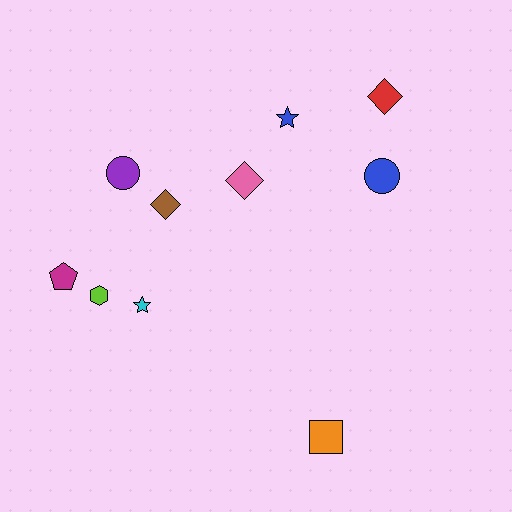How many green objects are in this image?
There are no green objects.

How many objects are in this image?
There are 10 objects.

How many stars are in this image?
There are 2 stars.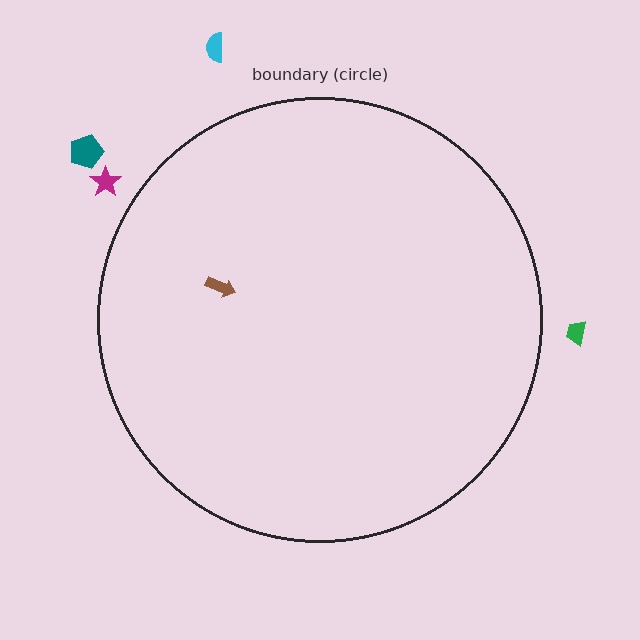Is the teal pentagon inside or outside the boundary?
Outside.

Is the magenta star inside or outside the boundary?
Outside.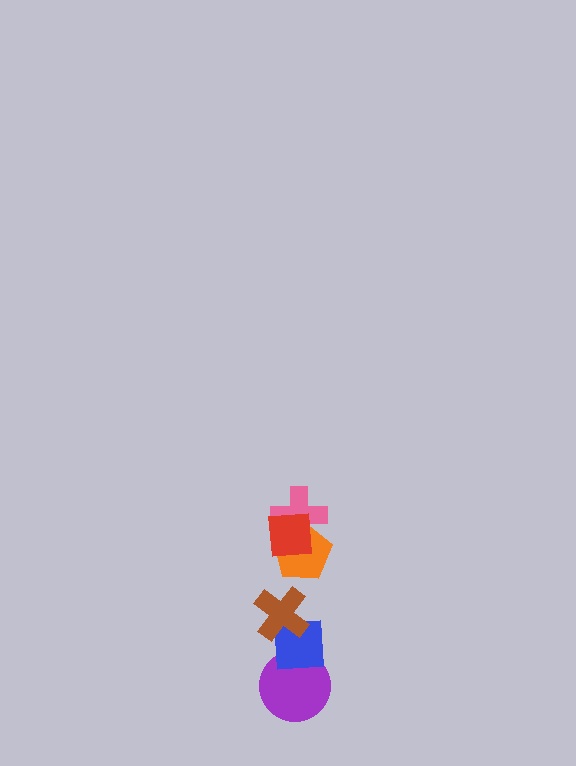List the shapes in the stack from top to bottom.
From top to bottom: the red square, the pink cross, the orange pentagon, the brown cross, the blue square, the purple circle.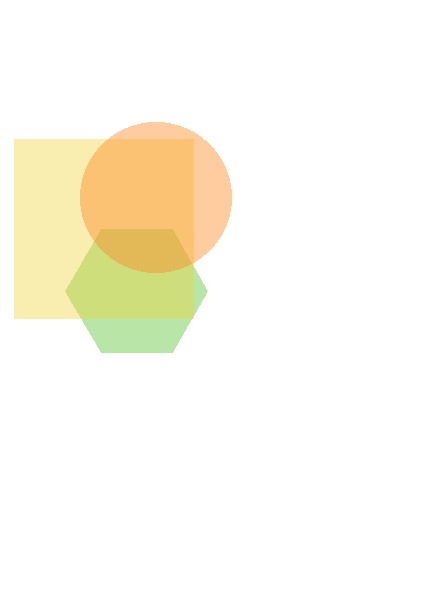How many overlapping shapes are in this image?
There are 3 overlapping shapes in the image.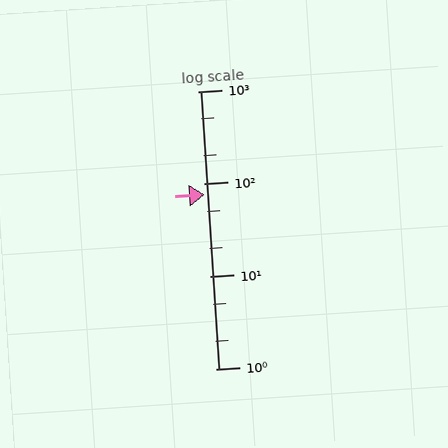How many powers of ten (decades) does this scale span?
The scale spans 3 decades, from 1 to 1000.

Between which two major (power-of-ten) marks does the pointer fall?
The pointer is between 10 and 100.